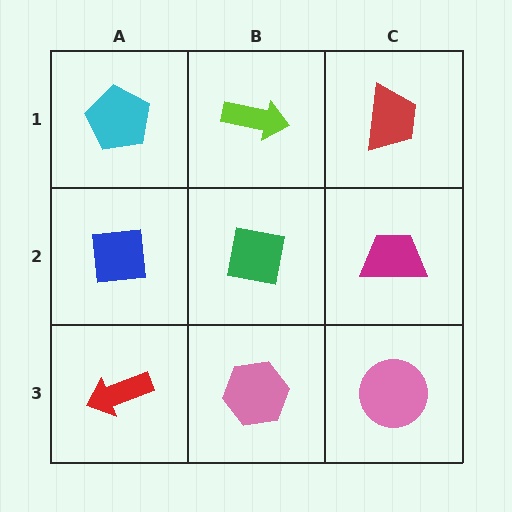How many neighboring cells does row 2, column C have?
3.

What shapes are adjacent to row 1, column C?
A magenta trapezoid (row 2, column C), a lime arrow (row 1, column B).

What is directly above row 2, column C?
A red trapezoid.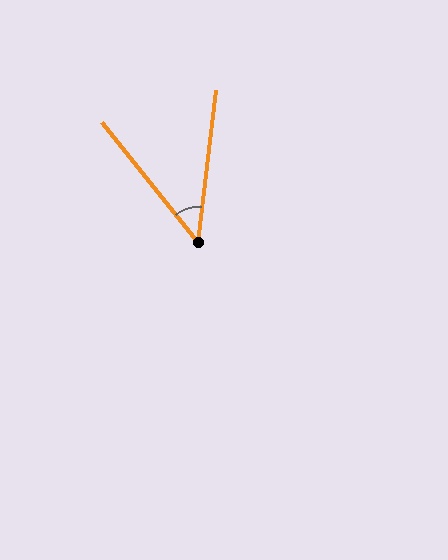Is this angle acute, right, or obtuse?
It is acute.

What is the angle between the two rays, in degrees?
Approximately 46 degrees.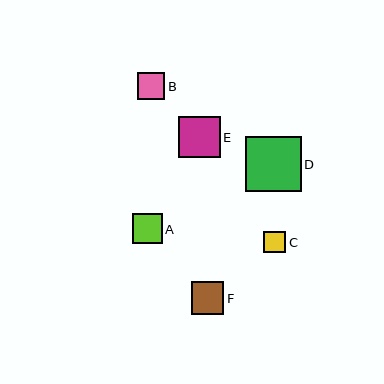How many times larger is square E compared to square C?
Square E is approximately 1.9 times the size of square C.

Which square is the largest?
Square D is the largest with a size of approximately 56 pixels.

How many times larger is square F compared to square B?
Square F is approximately 1.2 times the size of square B.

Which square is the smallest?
Square C is the smallest with a size of approximately 22 pixels.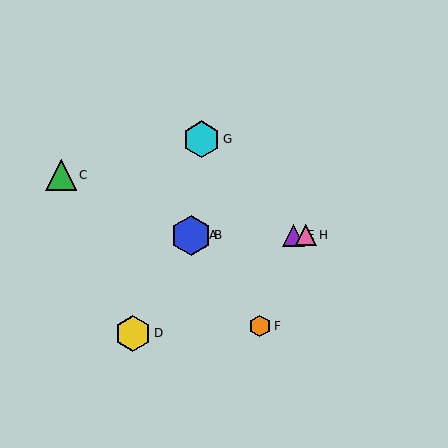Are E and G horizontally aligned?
No, E is at y≈235 and G is at y≈139.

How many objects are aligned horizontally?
4 objects (A, B, E, H) are aligned horizontally.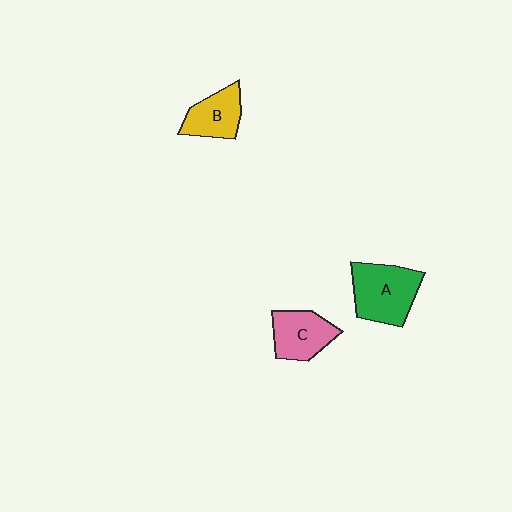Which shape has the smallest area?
Shape B (yellow).